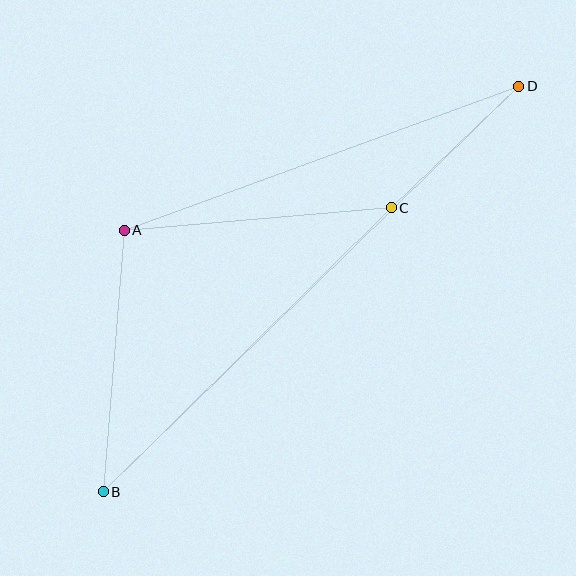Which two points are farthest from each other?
Points B and D are farthest from each other.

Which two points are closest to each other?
Points C and D are closest to each other.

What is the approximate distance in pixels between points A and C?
The distance between A and C is approximately 268 pixels.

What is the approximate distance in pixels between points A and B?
The distance between A and B is approximately 262 pixels.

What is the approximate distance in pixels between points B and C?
The distance between B and C is approximately 404 pixels.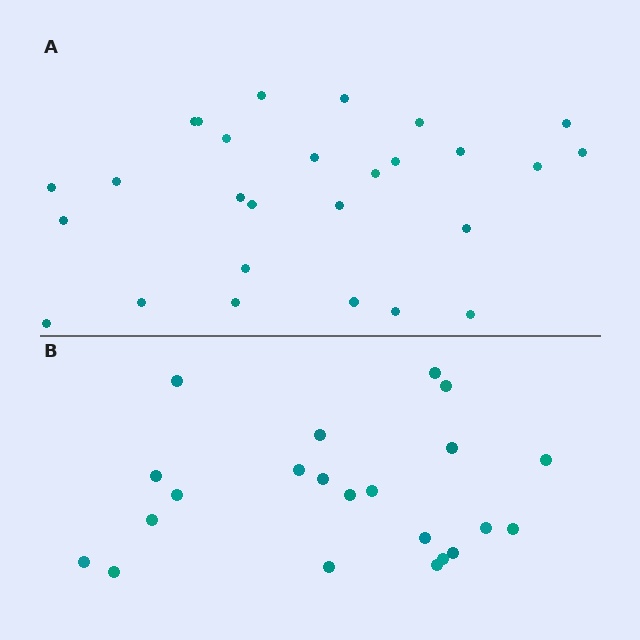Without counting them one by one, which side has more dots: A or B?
Region A (the top region) has more dots.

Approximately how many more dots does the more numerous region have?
Region A has about 5 more dots than region B.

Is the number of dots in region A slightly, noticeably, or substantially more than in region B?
Region A has only slightly more — the two regions are fairly close. The ratio is roughly 1.2 to 1.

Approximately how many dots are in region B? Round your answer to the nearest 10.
About 20 dots. (The exact count is 22, which rounds to 20.)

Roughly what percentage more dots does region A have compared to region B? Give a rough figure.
About 25% more.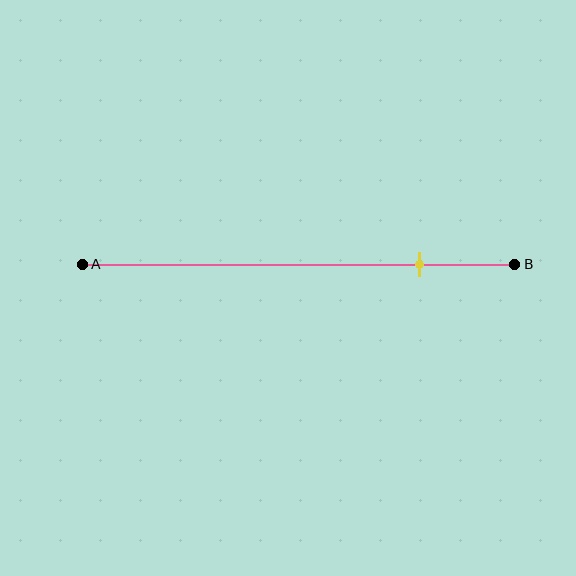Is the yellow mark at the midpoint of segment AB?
No, the mark is at about 80% from A, not at the 50% midpoint.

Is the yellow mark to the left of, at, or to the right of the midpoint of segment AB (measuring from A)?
The yellow mark is to the right of the midpoint of segment AB.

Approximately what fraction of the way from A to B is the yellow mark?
The yellow mark is approximately 80% of the way from A to B.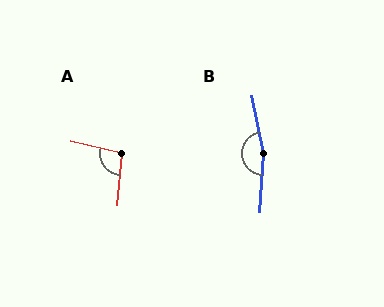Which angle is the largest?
B, at approximately 165 degrees.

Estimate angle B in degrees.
Approximately 165 degrees.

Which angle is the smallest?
A, at approximately 99 degrees.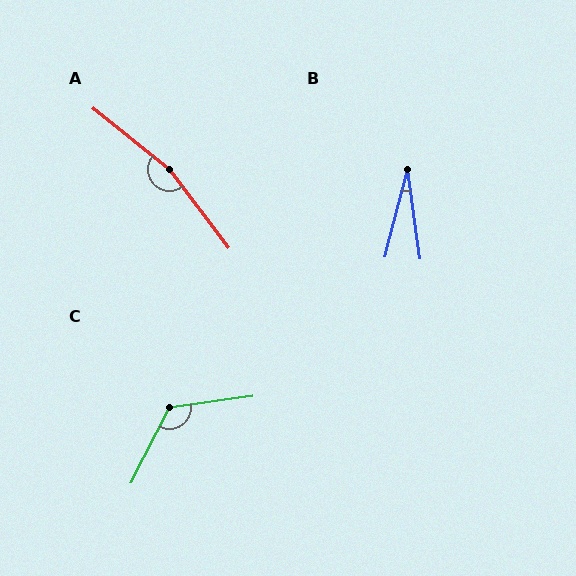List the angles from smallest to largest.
B (23°), C (125°), A (166°).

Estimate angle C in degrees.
Approximately 125 degrees.